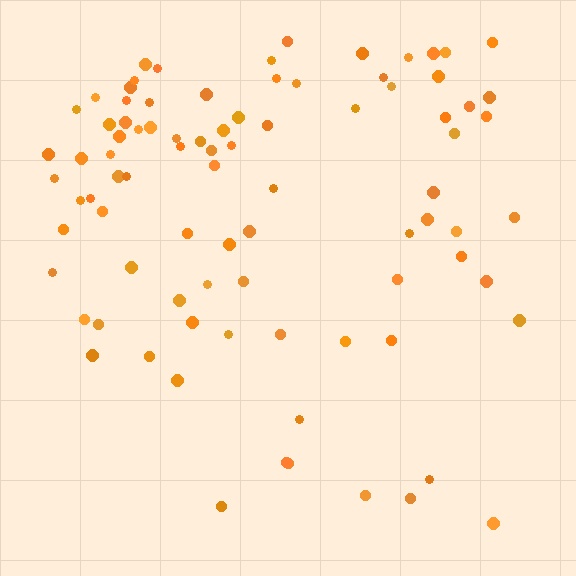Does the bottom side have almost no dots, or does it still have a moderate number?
Still a moderate number, just noticeably fewer than the top.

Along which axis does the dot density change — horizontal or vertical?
Vertical.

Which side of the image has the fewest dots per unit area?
The bottom.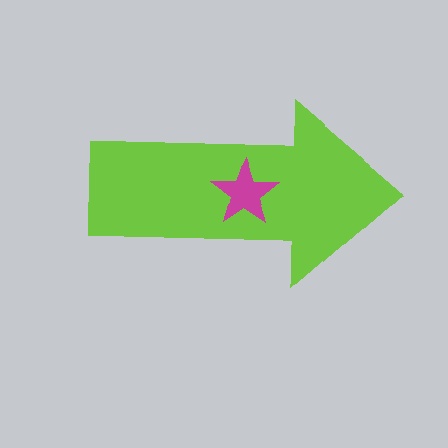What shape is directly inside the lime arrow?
The magenta star.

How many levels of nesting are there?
2.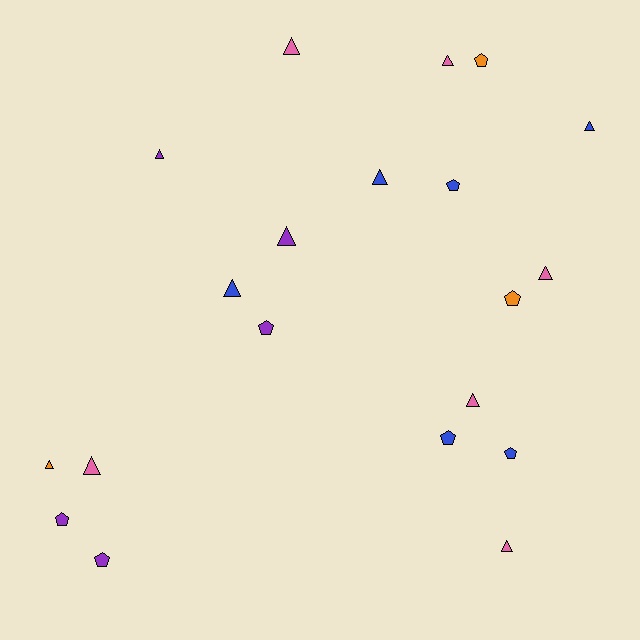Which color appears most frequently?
Blue, with 6 objects.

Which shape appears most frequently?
Triangle, with 12 objects.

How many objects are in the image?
There are 20 objects.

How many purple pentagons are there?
There are 3 purple pentagons.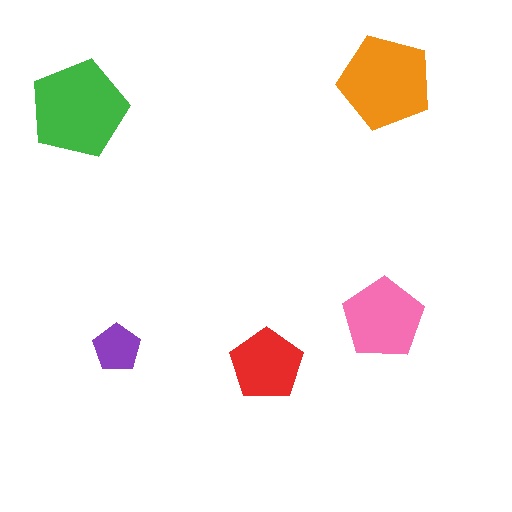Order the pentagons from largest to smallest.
the green one, the orange one, the pink one, the red one, the purple one.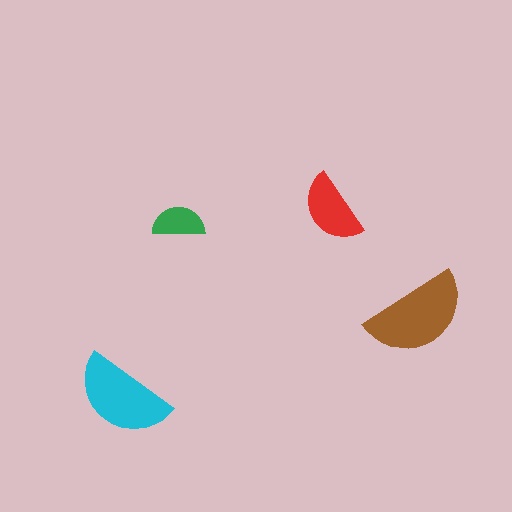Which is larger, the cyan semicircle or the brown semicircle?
The brown one.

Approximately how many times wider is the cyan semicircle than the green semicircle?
About 2 times wider.